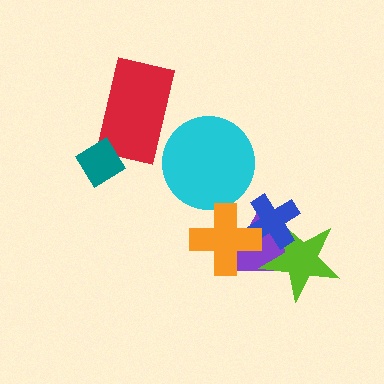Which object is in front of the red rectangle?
The teal diamond is in front of the red rectangle.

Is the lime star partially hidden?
Yes, it is partially covered by another shape.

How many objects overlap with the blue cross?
3 objects overlap with the blue cross.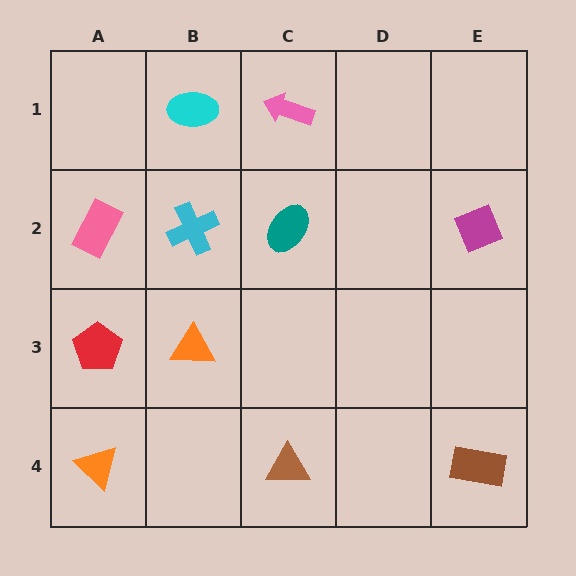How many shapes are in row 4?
3 shapes.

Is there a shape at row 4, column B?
No, that cell is empty.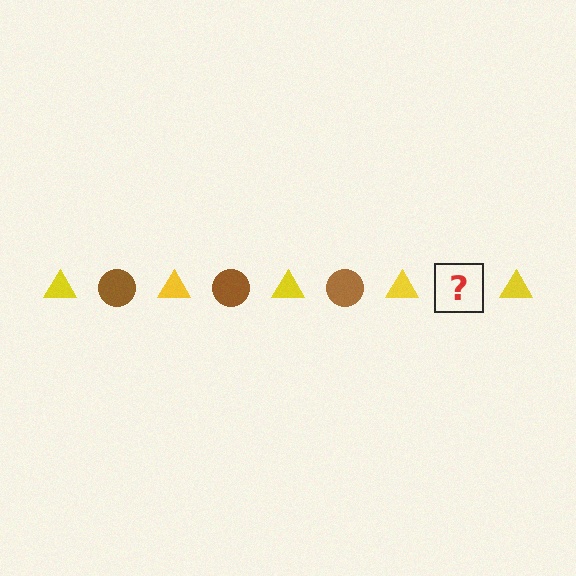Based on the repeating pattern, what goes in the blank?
The blank should be a brown circle.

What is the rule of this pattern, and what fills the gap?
The rule is that the pattern alternates between yellow triangle and brown circle. The gap should be filled with a brown circle.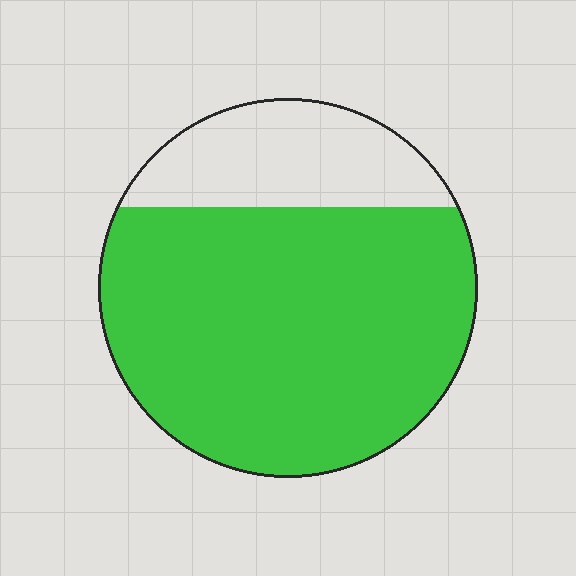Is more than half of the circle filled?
Yes.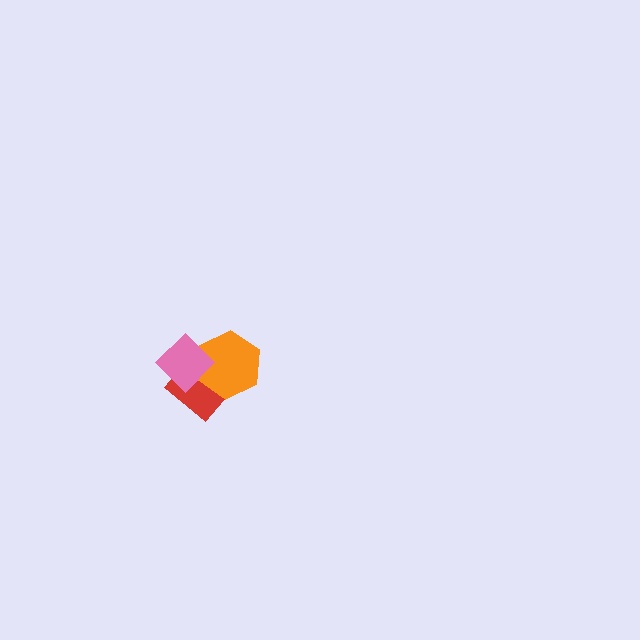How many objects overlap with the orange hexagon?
2 objects overlap with the orange hexagon.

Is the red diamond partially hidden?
Yes, it is partially covered by another shape.